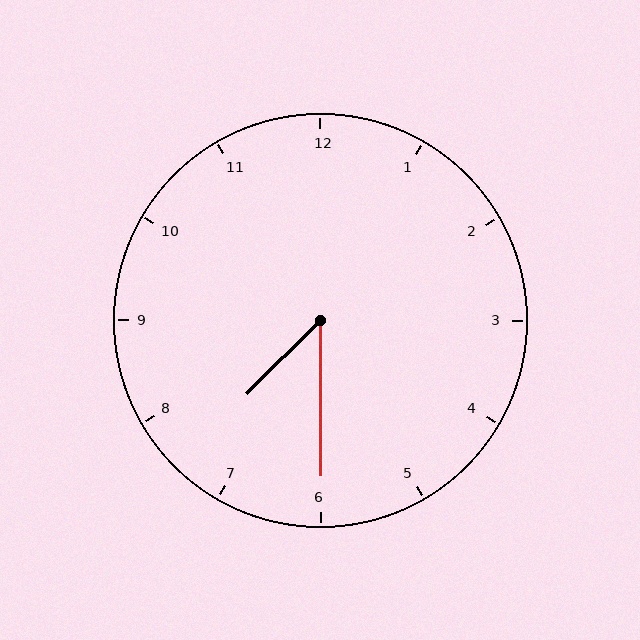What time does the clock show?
7:30.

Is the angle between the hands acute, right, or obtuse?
It is acute.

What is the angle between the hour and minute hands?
Approximately 45 degrees.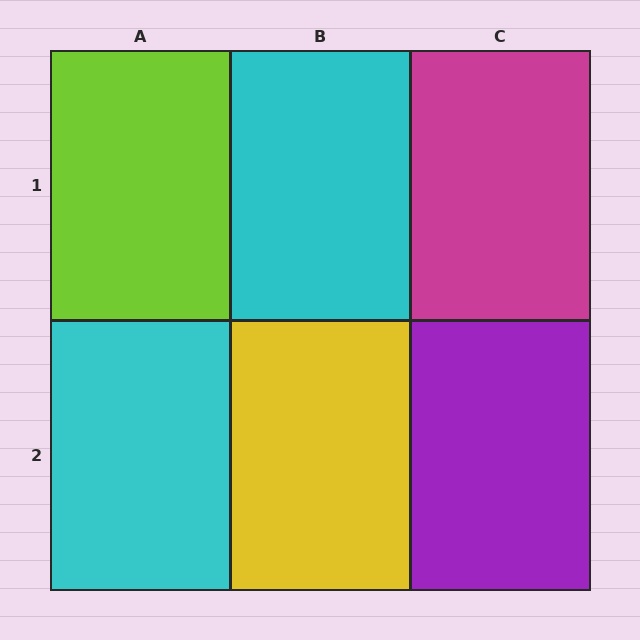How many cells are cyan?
2 cells are cyan.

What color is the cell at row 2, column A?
Cyan.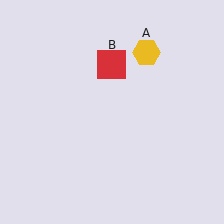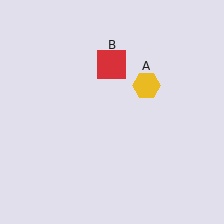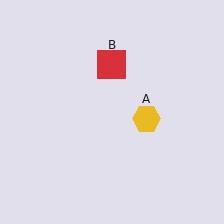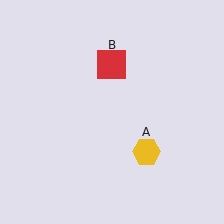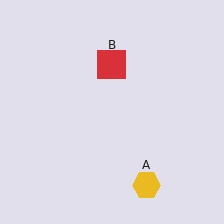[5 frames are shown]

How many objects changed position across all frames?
1 object changed position: yellow hexagon (object A).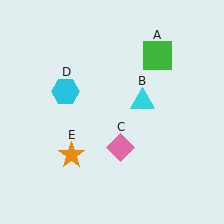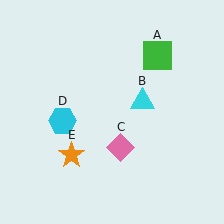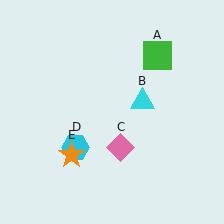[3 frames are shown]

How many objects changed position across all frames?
1 object changed position: cyan hexagon (object D).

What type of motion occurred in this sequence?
The cyan hexagon (object D) rotated counterclockwise around the center of the scene.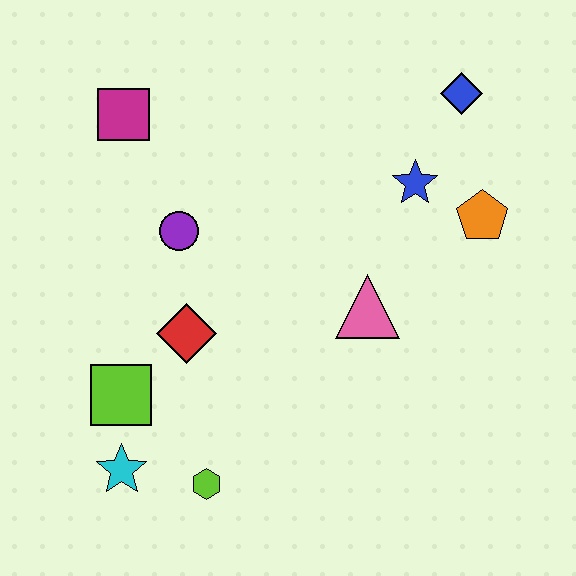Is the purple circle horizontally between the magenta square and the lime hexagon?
Yes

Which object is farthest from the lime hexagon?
The blue diamond is farthest from the lime hexagon.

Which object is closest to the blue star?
The orange pentagon is closest to the blue star.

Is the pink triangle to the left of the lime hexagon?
No